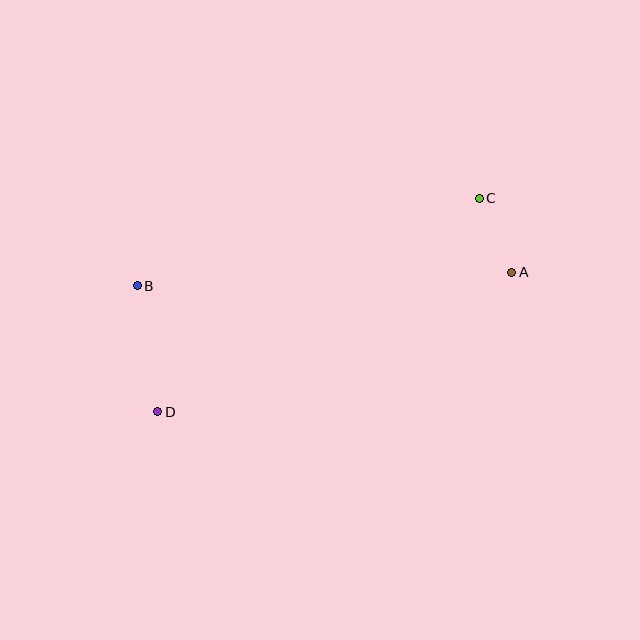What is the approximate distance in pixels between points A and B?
The distance between A and B is approximately 375 pixels.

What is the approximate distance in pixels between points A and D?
The distance between A and D is approximately 380 pixels.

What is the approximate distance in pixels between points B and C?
The distance between B and C is approximately 353 pixels.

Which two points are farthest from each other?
Points C and D are farthest from each other.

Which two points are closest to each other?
Points A and C are closest to each other.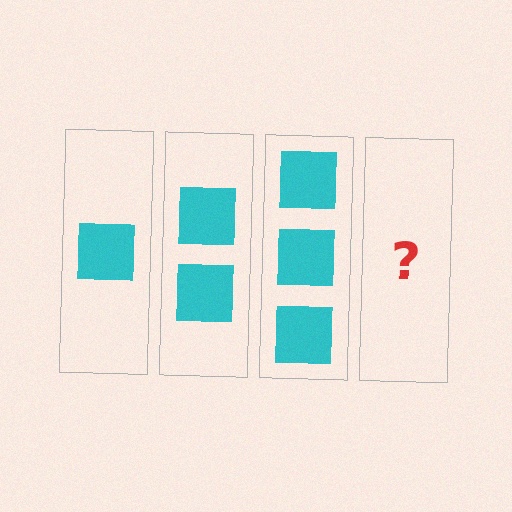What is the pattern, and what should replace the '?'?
The pattern is that each step adds one more square. The '?' should be 4 squares.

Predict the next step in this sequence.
The next step is 4 squares.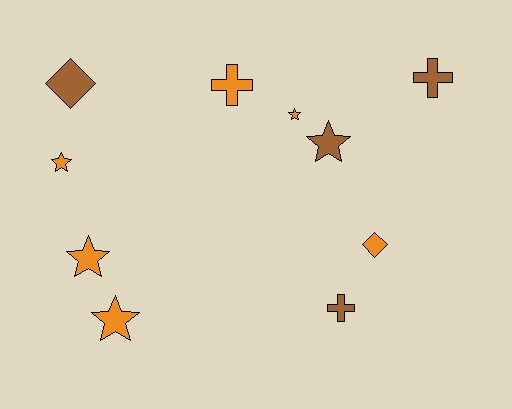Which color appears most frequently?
Orange, with 6 objects.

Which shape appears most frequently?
Star, with 5 objects.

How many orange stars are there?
There are 4 orange stars.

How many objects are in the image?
There are 10 objects.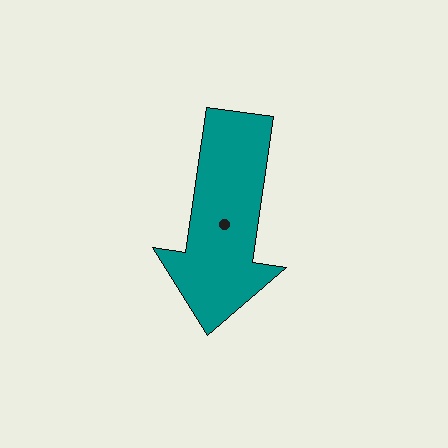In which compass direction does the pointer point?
South.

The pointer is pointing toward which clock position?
Roughly 6 o'clock.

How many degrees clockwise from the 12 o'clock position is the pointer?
Approximately 188 degrees.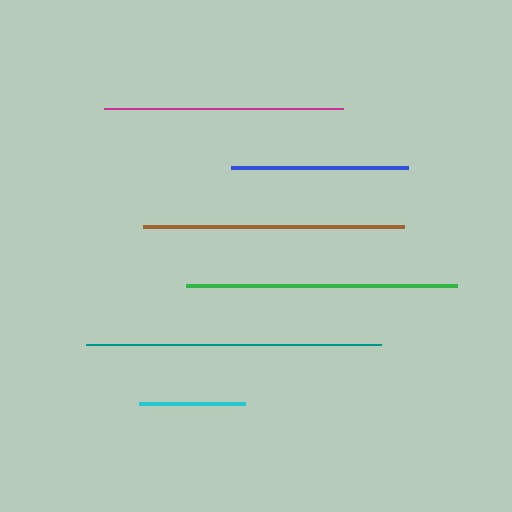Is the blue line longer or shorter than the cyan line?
The blue line is longer than the cyan line.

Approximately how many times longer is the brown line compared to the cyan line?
The brown line is approximately 2.5 times the length of the cyan line.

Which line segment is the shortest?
The cyan line is the shortest at approximately 106 pixels.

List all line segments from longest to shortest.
From longest to shortest: teal, green, brown, magenta, blue, cyan.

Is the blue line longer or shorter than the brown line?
The brown line is longer than the blue line.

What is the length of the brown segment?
The brown segment is approximately 261 pixels long.